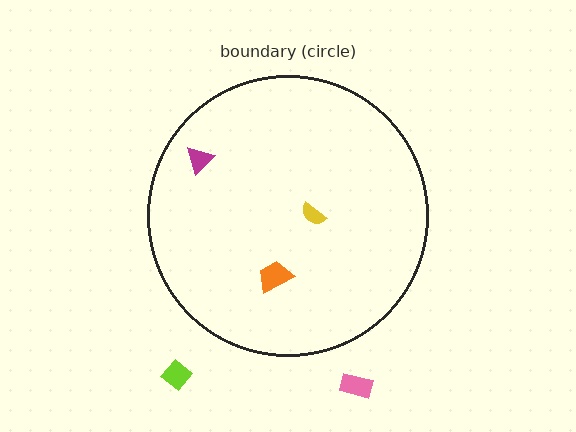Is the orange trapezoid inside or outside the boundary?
Inside.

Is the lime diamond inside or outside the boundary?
Outside.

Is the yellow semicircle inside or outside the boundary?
Inside.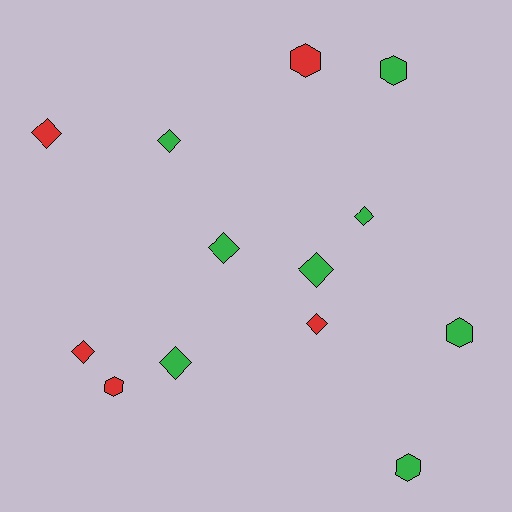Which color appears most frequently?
Green, with 8 objects.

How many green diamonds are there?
There are 5 green diamonds.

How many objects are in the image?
There are 13 objects.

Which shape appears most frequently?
Diamond, with 8 objects.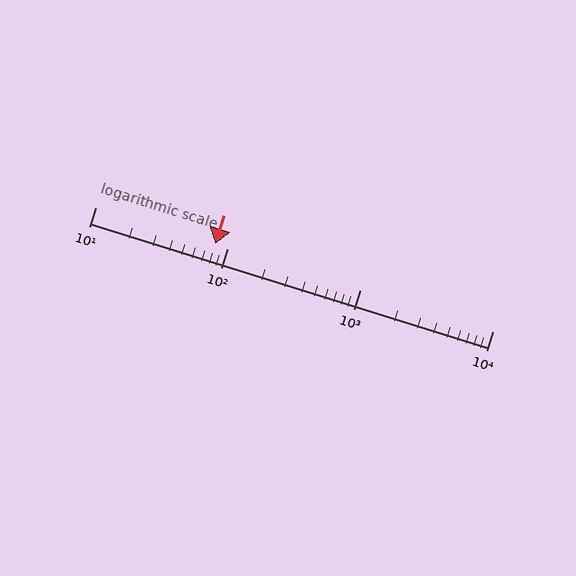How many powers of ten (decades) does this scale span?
The scale spans 3 decades, from 10 to 10000.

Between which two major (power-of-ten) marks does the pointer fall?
The pointer is between 10 and 100.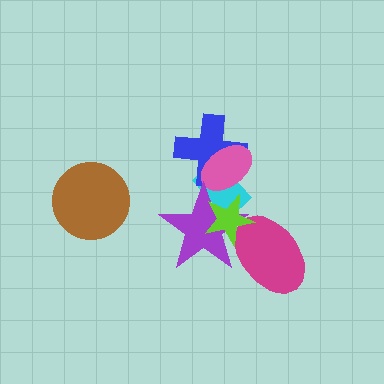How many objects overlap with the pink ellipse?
3 objects overlap with the pink ellipse.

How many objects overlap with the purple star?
4 objects overlap with the purple star.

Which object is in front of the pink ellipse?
The purple star is in front of the pink ellipse.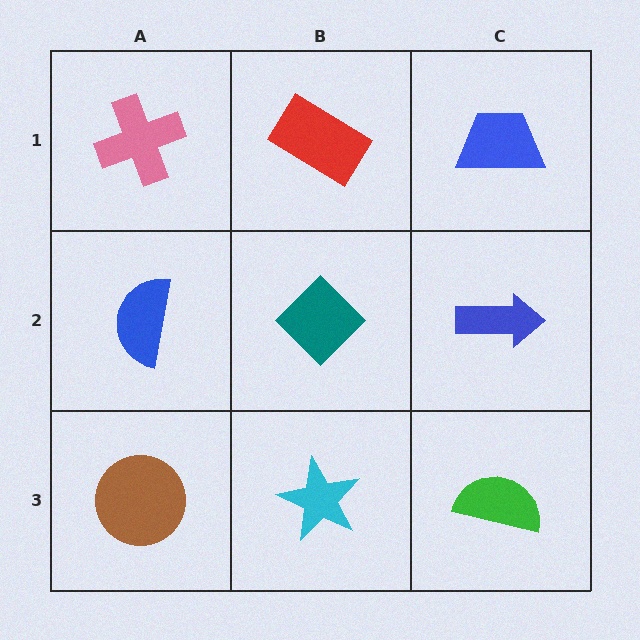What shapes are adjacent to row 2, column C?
A blue trapezoid (row 1, column C), a green semicircle (row 3, column C), a teal diamond (row 2, column B).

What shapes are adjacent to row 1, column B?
A teal diamond (row 2, column B), a pink cross (row 1, column A), a blue trapezoid (row 1, column C).